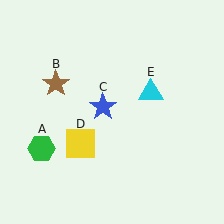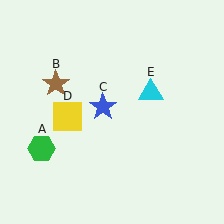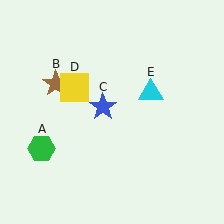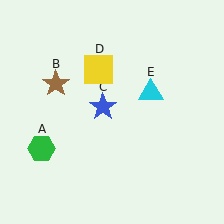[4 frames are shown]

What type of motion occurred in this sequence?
The yellow square (object D) rotated clockwise around the center of the scene.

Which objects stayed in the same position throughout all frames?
Green hexagon (object A) and brown star (object B) and blue star (object C) and cyan triangle (object E) remained stationary.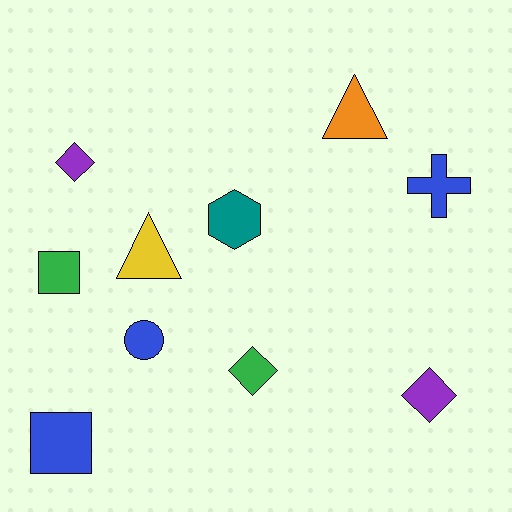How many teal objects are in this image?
There is 1 teal object.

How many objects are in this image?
There are 10 objects.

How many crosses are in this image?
There is 1 cross.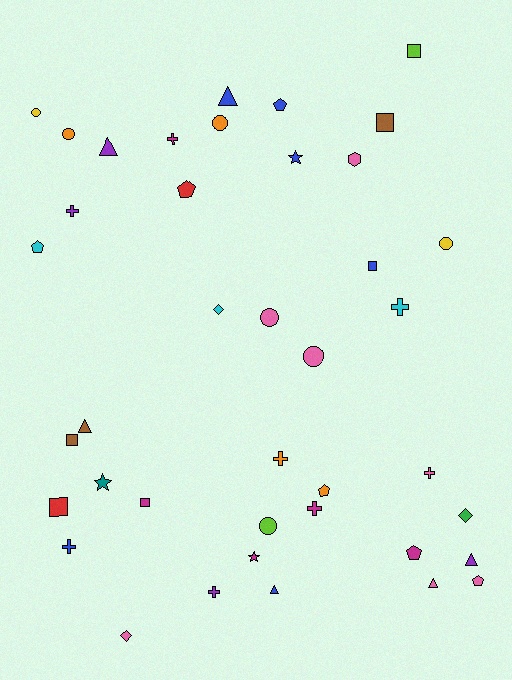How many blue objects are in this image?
There are 6 blue objects.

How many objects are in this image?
There are 40 objects.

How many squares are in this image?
There are 6 squares.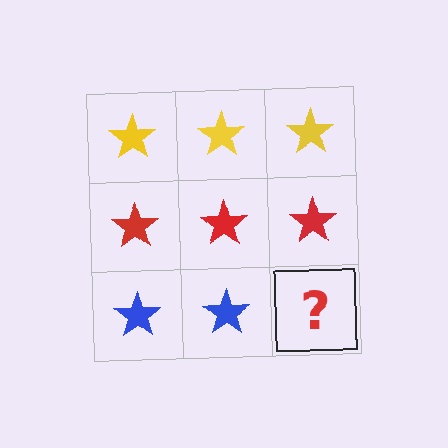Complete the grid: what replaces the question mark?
The question mark should be replaced with a blue star.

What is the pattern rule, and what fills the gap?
The rule is that each row has a consistent color. The gap should be filled with a blue star.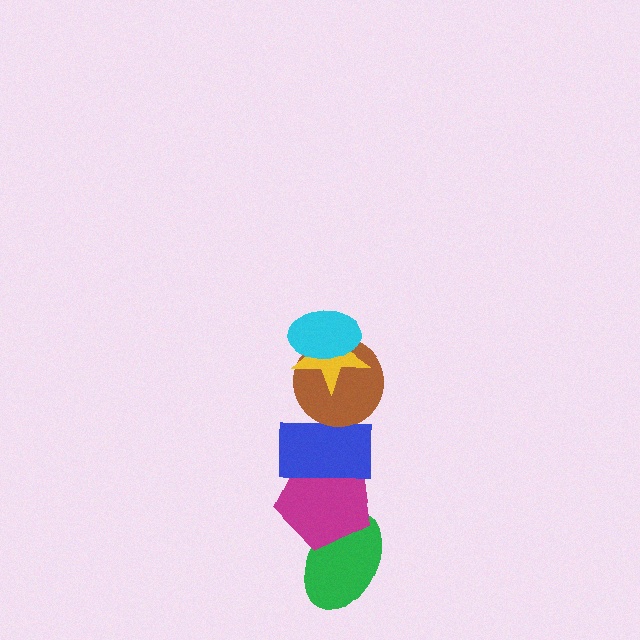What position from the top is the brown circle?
The brown circle is 3rd from the top.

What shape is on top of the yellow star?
The cyan ellipse is on top of the yellow star.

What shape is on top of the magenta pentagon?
The blue rectangle is on top of the magenta pentagon.